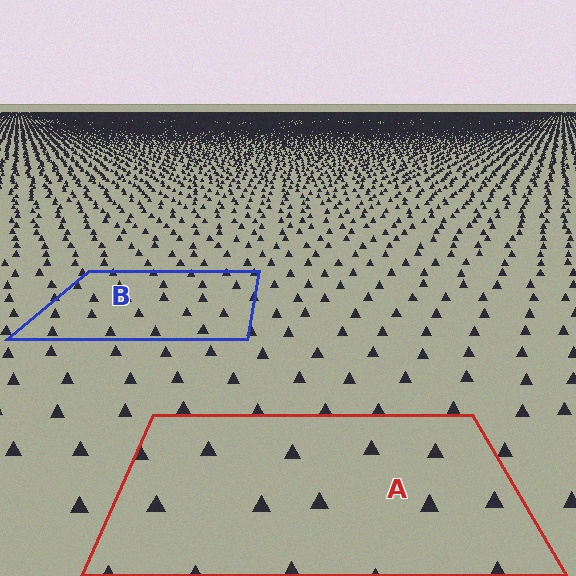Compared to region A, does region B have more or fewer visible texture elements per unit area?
Region B has more texture elements per unit area — they are packed more densely because it is farther away.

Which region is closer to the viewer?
Region A is closer. The texture elements there are larger and more spread out.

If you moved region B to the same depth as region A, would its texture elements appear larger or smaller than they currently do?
They would appear larger. At a closer depth, the same texture elements are projected at a bigger on-screen size.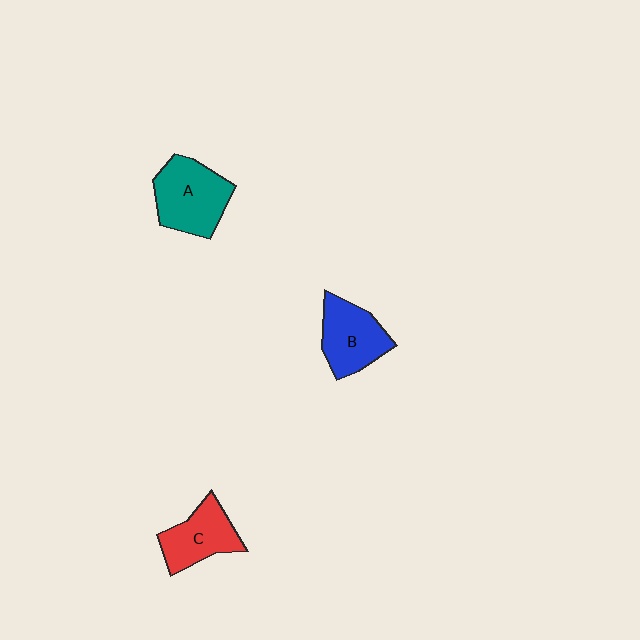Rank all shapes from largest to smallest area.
From largest to smallest: A (teal), B (blue), C (red).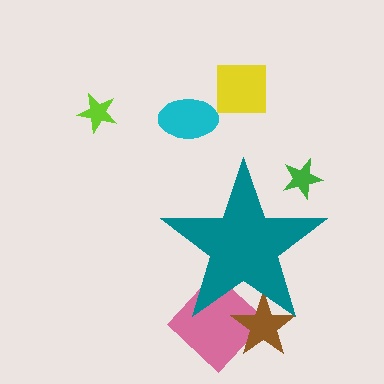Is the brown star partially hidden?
Yes, the brown star is partially hidden behind the teal star.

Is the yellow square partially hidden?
No, the yellow square is fully visible.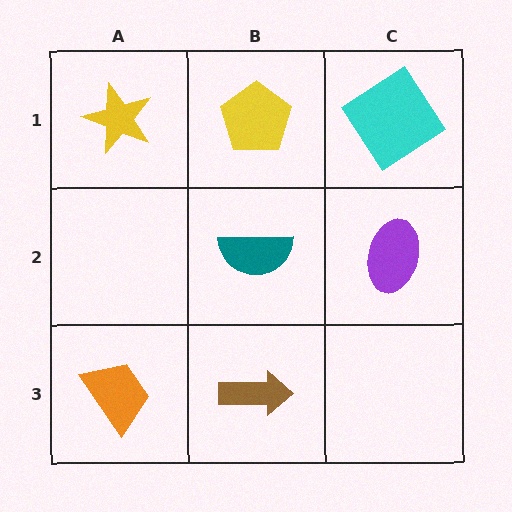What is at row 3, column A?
An orange trapezoid.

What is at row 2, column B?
A teal semicircle.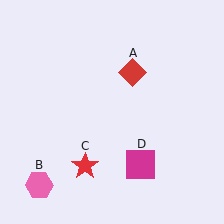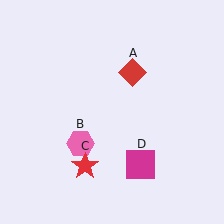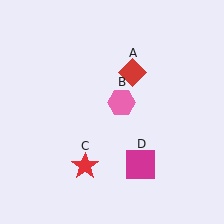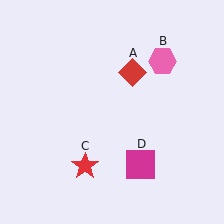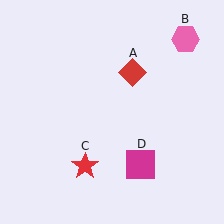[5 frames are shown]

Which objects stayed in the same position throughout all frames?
Red diamond (object A) and red star (object C) and magenta square (object D) remained stationary.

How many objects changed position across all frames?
1 object changed position: pink hexagon (object B).